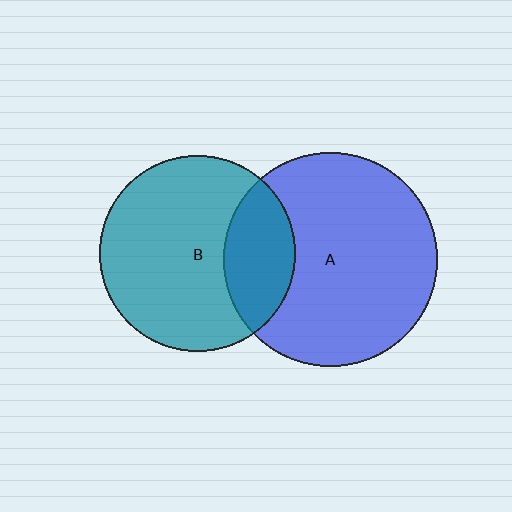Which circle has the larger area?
Circle A (blue).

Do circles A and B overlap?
Yes.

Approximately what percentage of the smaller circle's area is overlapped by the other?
Approximately 25%.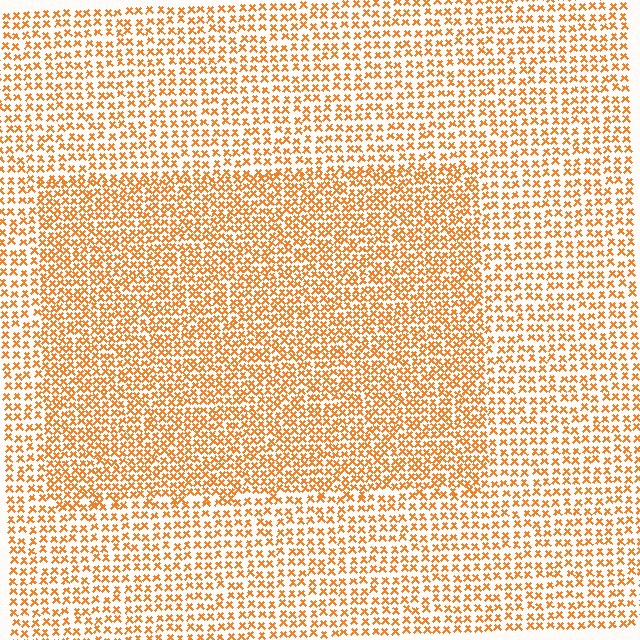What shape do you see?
I see a rectangle.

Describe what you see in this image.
The image contains small orange elements arranged at two different densities. A rectangle-shaped region is visible where the elements are more densely packed than the surrounding area.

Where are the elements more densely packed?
The elements are more densely packed inside the rectangle boundary.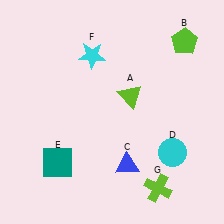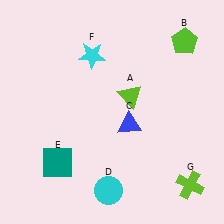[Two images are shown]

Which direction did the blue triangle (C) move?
The blue triangle (C) moved up.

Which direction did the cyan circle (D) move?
The cyan circle (D) moved left.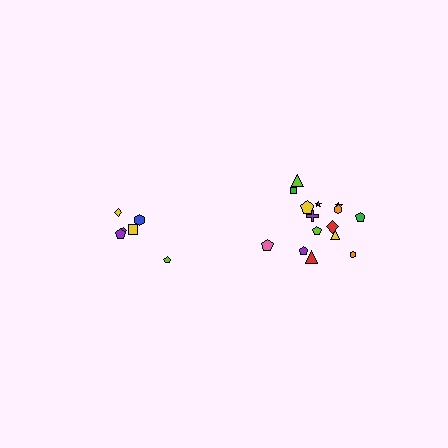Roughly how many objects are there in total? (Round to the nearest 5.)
Roughly 20 objects in total.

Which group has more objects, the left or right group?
The right group.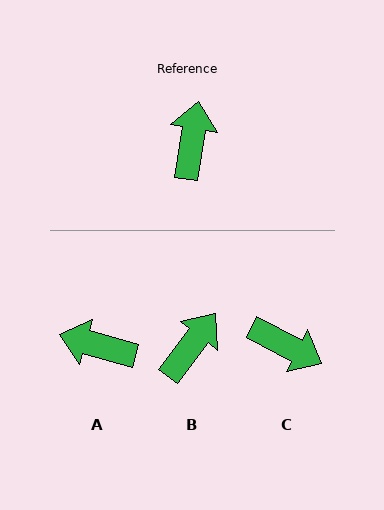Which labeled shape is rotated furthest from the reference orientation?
C, about 108 degrees away.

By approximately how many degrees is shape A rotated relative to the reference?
Approximately 83 degrees counter-clockwise.